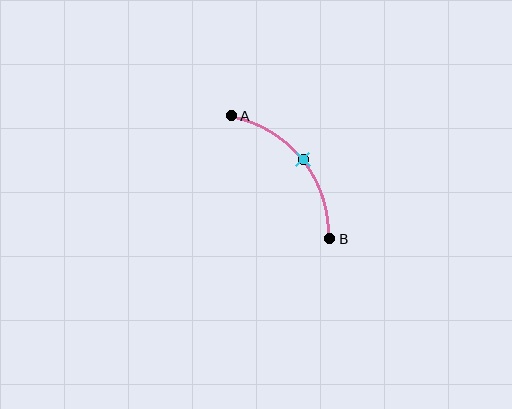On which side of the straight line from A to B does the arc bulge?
The arc bulges above and to the right of the straight line connecting A and B.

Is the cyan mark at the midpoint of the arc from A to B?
Yes. The cyan mark lies on the arc at equal arc-length from both A and B — it is the arc midpoint.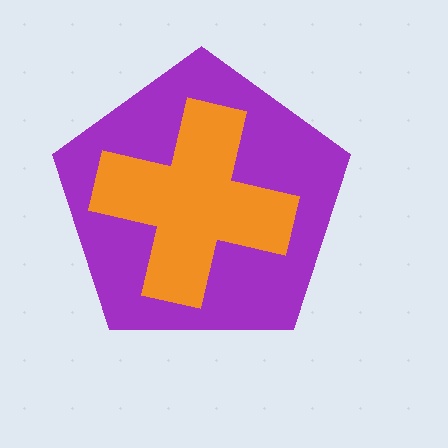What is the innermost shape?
The orange cross.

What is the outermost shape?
The purple pentagon.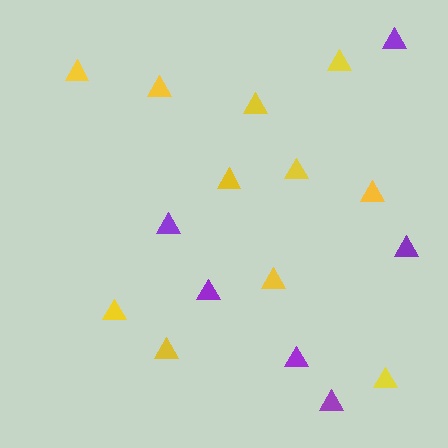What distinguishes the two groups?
There are 2 groups: one group of purple triangles (6) and one group of yellow triangles (11).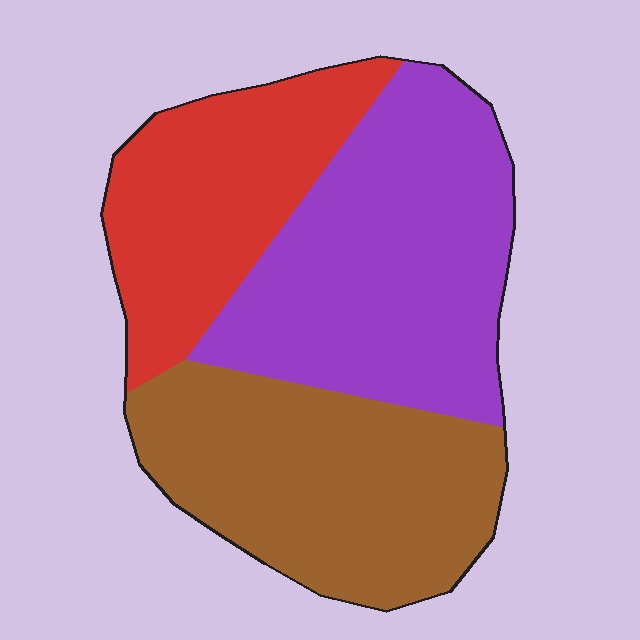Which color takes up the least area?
Red, at roughly 25%.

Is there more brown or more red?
Brown.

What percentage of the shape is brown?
Brown takes up about one third (1/3) of the shape.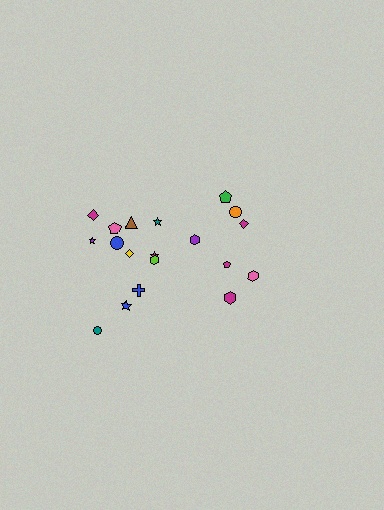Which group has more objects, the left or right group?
The left group.